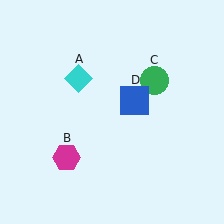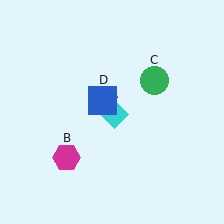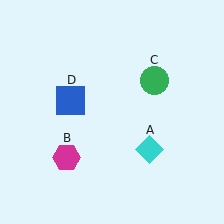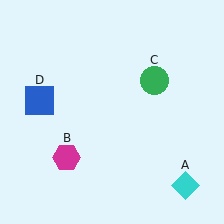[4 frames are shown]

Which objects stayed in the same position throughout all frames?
Magenta hexagon (object B) and green circle (object C) remained stationary.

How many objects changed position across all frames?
2 objects changed position: cyan diamond (object A), blue square (object D).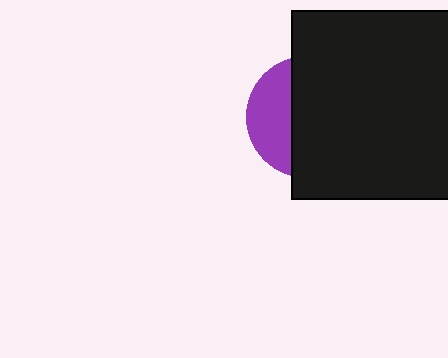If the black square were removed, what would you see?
You would see the complete purple circle.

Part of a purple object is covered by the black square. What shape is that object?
It is a circle.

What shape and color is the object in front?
The object in front is a black square.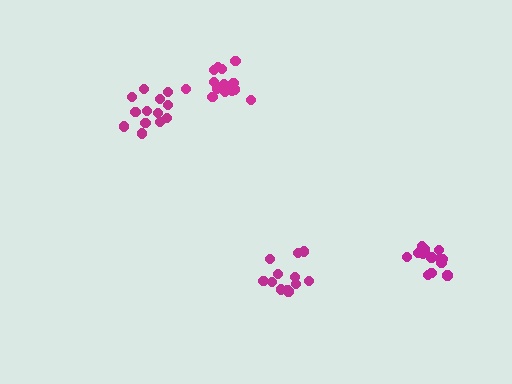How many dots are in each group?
Group 1: 15 dots, Group 2: 13 dots, Group 3: 13 dots, Group 4: 12 dots (53 total).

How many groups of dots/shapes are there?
There are 4 groups.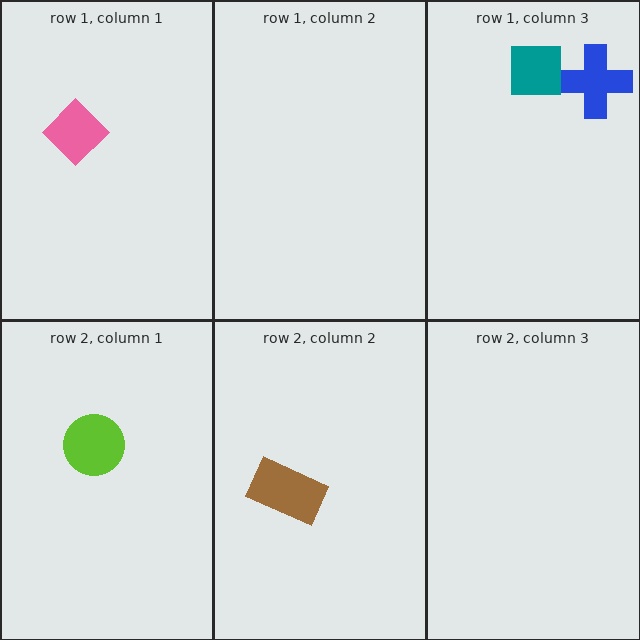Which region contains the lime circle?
The row 2, column 1 region.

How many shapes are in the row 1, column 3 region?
2.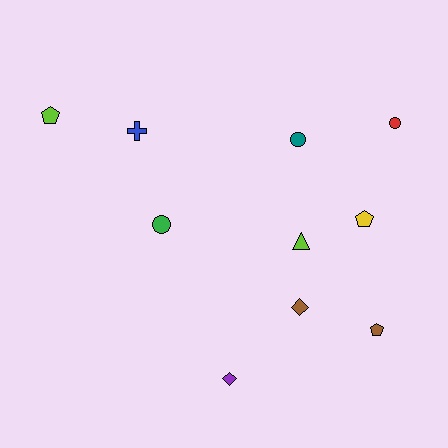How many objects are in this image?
There are 10 objects.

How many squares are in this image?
There are no squares.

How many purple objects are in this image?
There is 1 purple object.